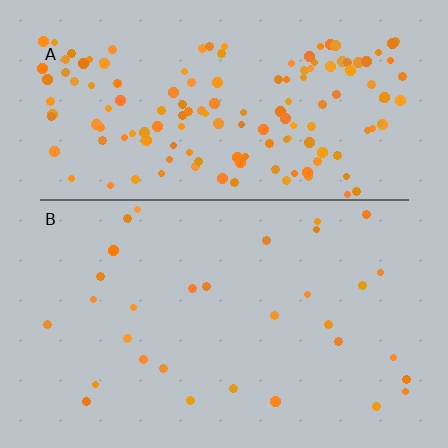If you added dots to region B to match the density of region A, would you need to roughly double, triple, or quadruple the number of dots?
Approximately quadruple.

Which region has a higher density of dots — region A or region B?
A (the top).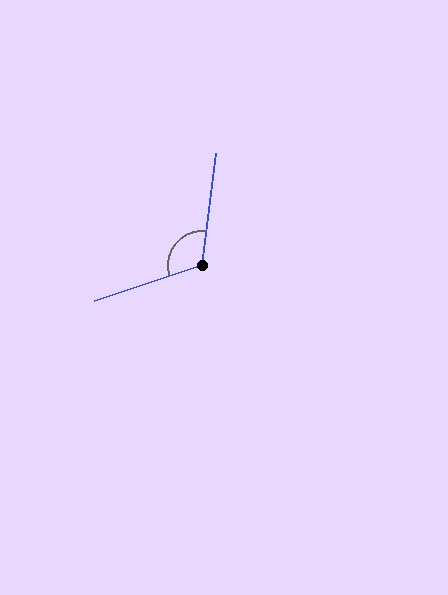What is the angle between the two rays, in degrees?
Approximately 116 degrees.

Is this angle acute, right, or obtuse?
It is obtuse.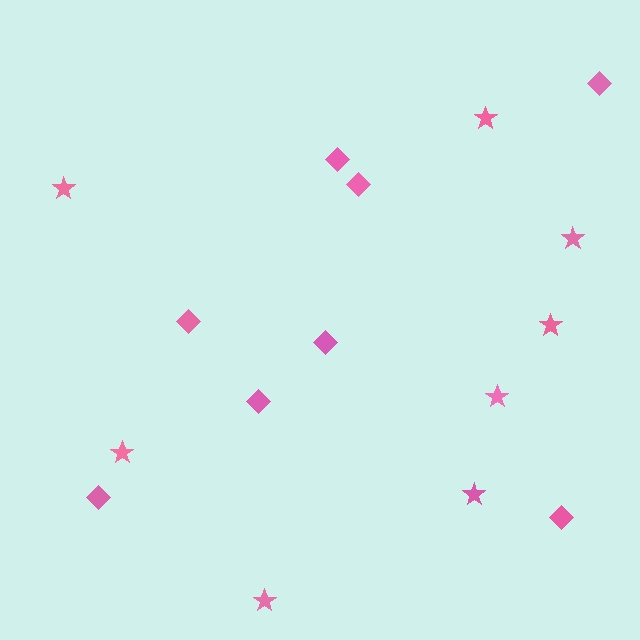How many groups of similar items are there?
There are 2 groups: one group of diamonds (8) and one group of stars (8).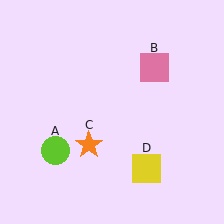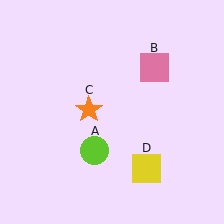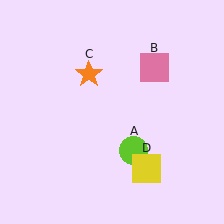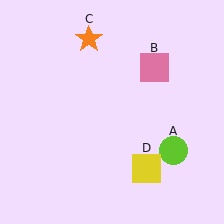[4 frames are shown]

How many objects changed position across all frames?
2 objects changed position: lime circle (object A), orange star (object C).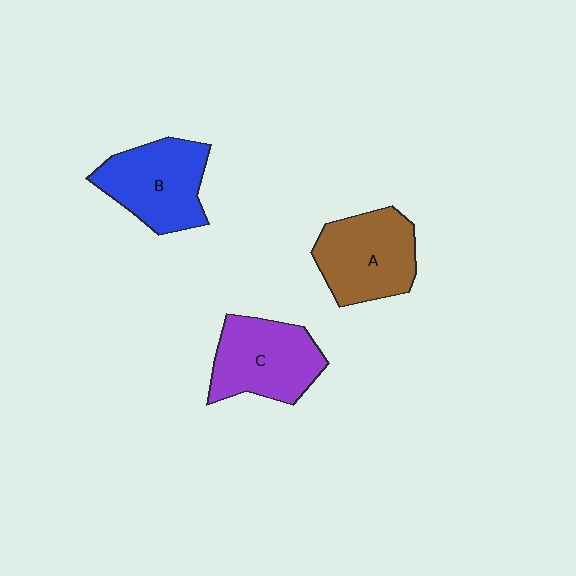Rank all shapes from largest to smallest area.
From largest to smallest: B (blue), C (purple), A (brown).